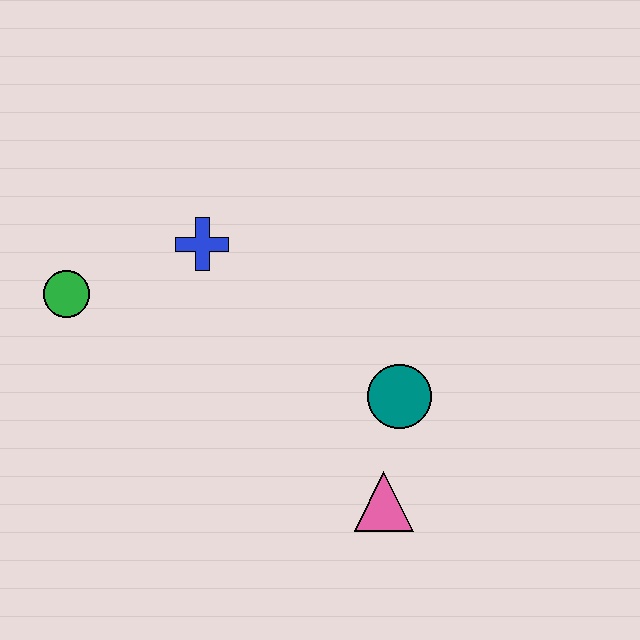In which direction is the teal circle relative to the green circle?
The teal circle is to the right of the green circle.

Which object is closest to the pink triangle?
The teal circle is closest to the pink triangle.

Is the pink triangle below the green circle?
Yes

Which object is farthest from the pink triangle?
The green circle is farthest from the pink triangle.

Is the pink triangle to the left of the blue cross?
No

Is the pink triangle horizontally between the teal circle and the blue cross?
Yes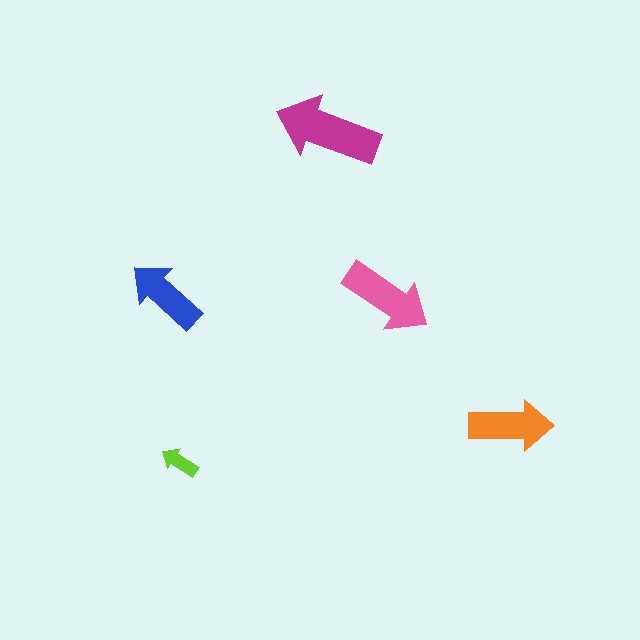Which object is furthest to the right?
The orange arrow is rightmost.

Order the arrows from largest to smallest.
the magenta one, the pink one, the orange one, the blue one, the lime one.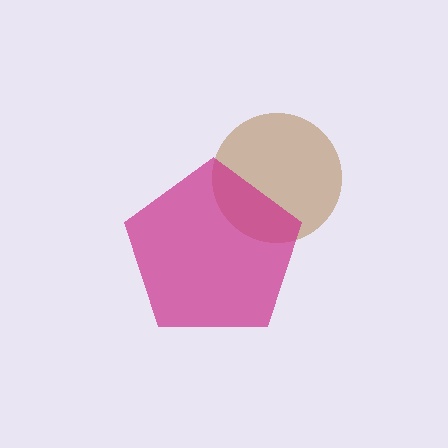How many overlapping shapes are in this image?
There are 2 overlapping shapes in the image.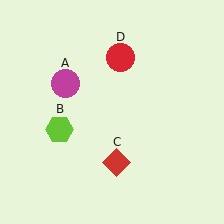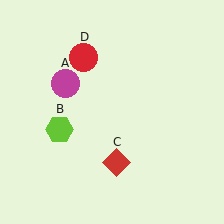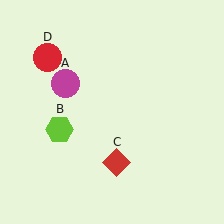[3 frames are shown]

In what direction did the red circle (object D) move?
The red circle (object D) moved left.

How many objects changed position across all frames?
1 object changed position: red circle (object D).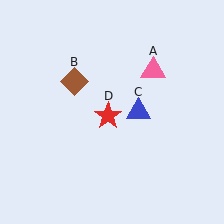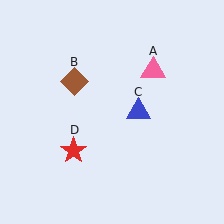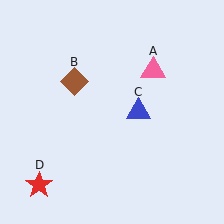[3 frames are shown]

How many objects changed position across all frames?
1 object changed position: red star (object D).